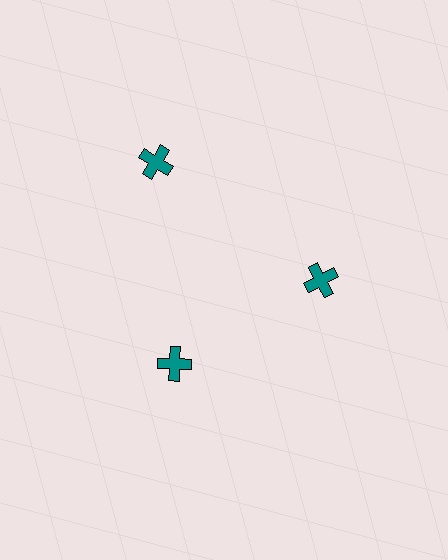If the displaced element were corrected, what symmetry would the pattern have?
It would have 3-fold rotational symmetry — the pattern would map onto itself every 120 degrees.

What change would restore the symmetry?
The symmetry would be restored by moving it inward, back onto the ring so that all 3 crosses sit at equal angles and equal distance from the center.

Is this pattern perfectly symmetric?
No. The 3 teal crosses are arranged in a ring, but one element near the 11 o'clock position is pushed outward from the center, breaking the 3-fold rotational symmetry.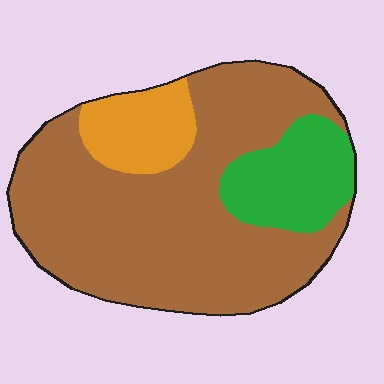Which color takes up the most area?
Brown, at roughly 70%.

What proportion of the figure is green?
Green covers around 15% of the figure.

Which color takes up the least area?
Orange, at roughly 10%.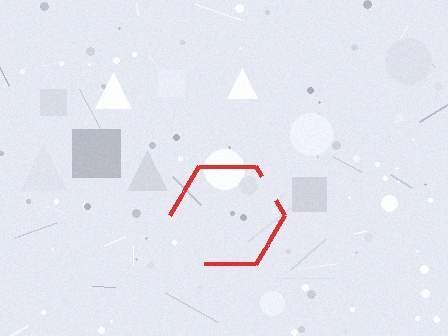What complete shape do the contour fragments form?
The contour fragments form a hexagon.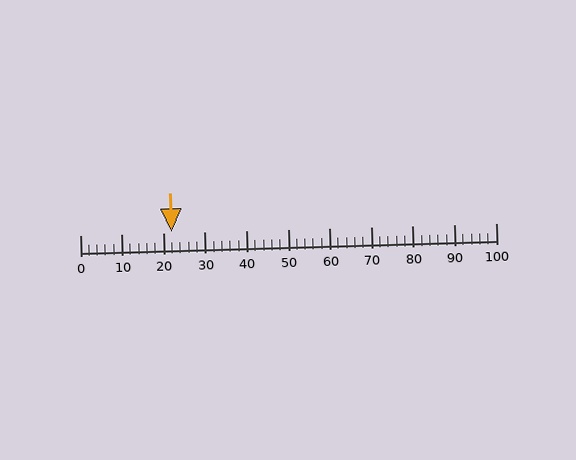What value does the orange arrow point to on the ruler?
The orange arrow points to approximately 22.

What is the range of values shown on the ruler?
The ruler shows values from 0 to 100.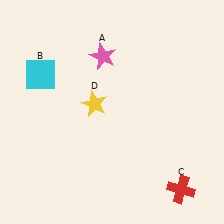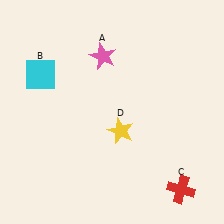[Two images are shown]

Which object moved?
The yellow star (D) moved down.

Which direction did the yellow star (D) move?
The yellow star (D) moved down.